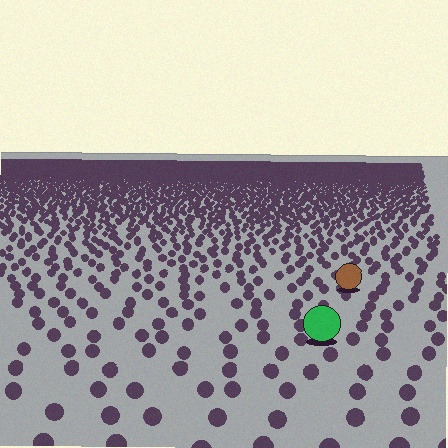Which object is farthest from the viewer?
The brown circle is farthest from the viewer. It appears smaller and the ground texture around it is denser.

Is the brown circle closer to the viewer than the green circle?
No. The green circle is closer — you can tell from the texture gradient: the ground texture is coarser near it.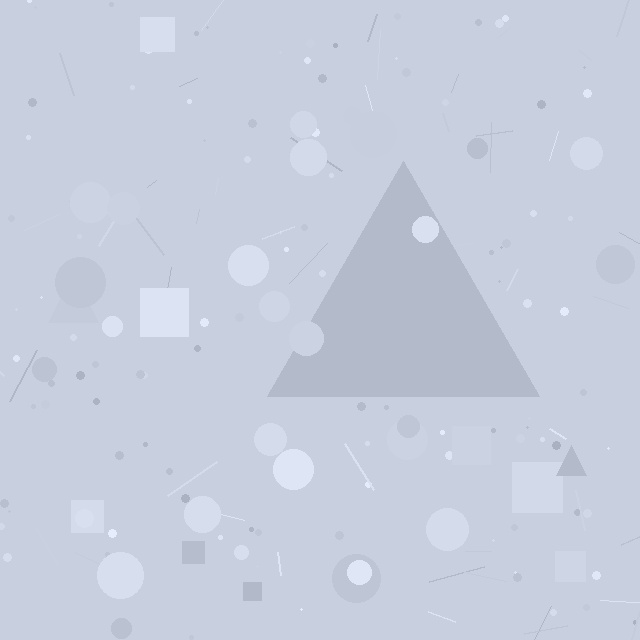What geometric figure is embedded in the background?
A triangle is embedded in the background.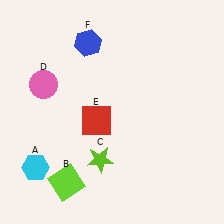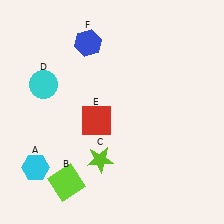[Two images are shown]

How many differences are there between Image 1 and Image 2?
There is 1 difference between the two images.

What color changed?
The circle (D) changed from pink in Image 1 to cyan in Image 2.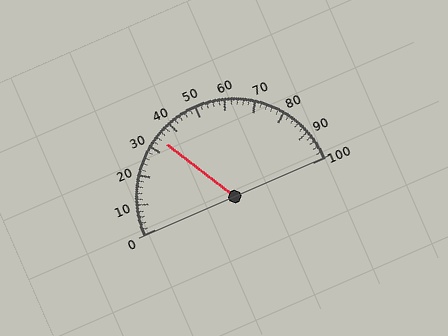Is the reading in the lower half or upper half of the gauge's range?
The reading is in the lower half of the range (0 to 100).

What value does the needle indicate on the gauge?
The needle indicates approximately 34.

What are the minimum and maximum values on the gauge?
The gauge ranges from 0 to 100.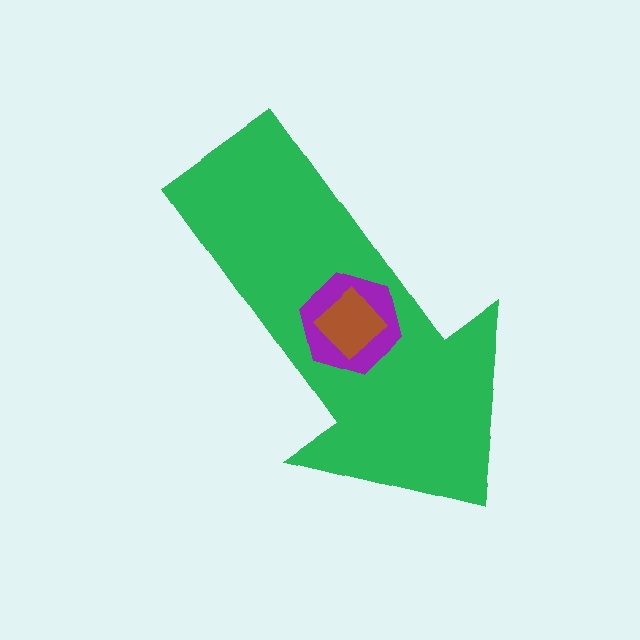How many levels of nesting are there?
3.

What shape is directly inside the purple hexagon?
The brown diamond.